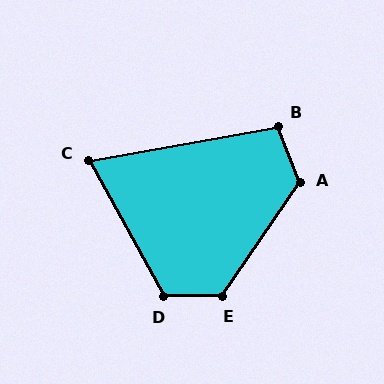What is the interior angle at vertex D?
Approximately 118 degrees (obtuse).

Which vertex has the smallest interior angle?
C, at approximately 71 degrees.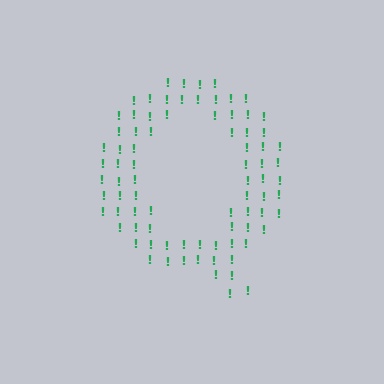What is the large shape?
The large shape is the letter Q.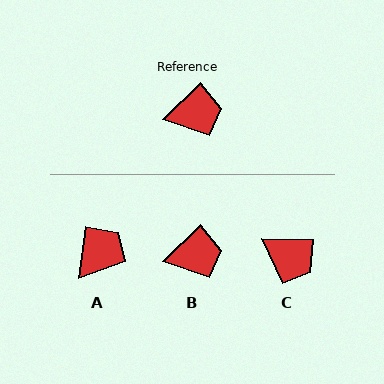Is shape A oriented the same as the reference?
No, it is off by about 39 degrees.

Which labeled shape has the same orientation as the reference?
B.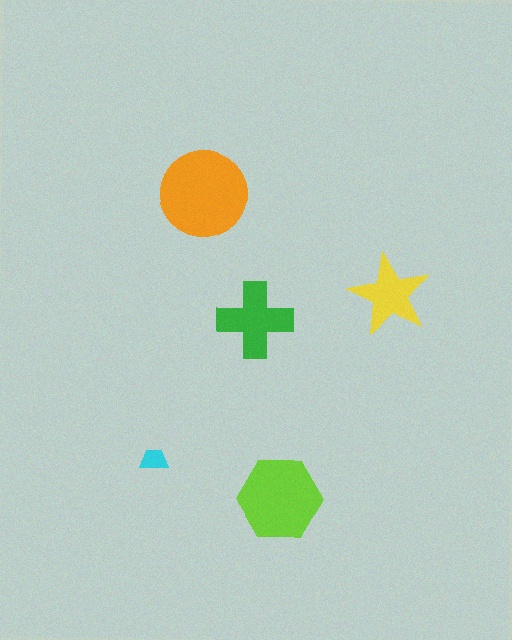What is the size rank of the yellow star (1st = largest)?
4th.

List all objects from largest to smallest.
The orange circle, the lime hexagon, the green cross, the yellow star, the cyan trapezoid.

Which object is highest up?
The orange circle is topmost.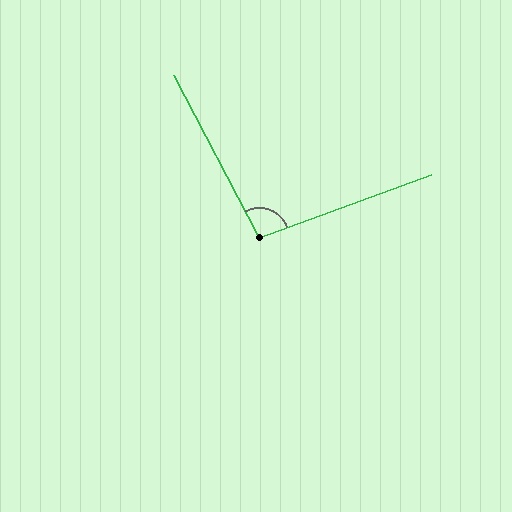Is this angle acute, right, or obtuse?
It is obtuse.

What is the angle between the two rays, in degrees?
Approximately 98 degrees.